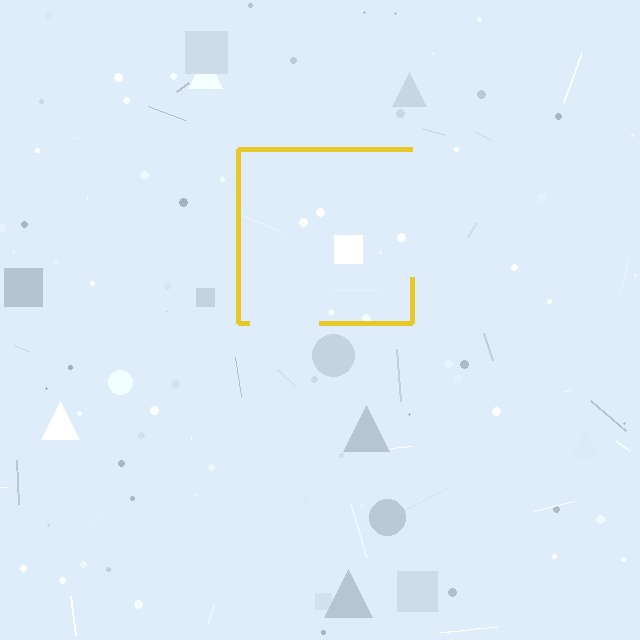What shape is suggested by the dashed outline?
The dashed outline suggests a square.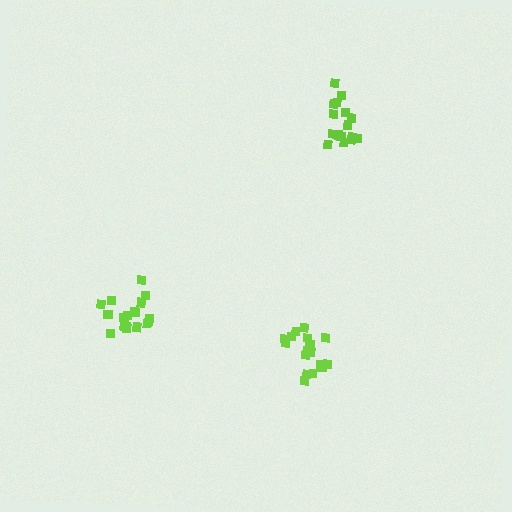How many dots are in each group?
Group 1: 20 dots, Group 2: 18 dots, Group 3: 18 dots (56 total).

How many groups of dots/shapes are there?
There are 3 groups.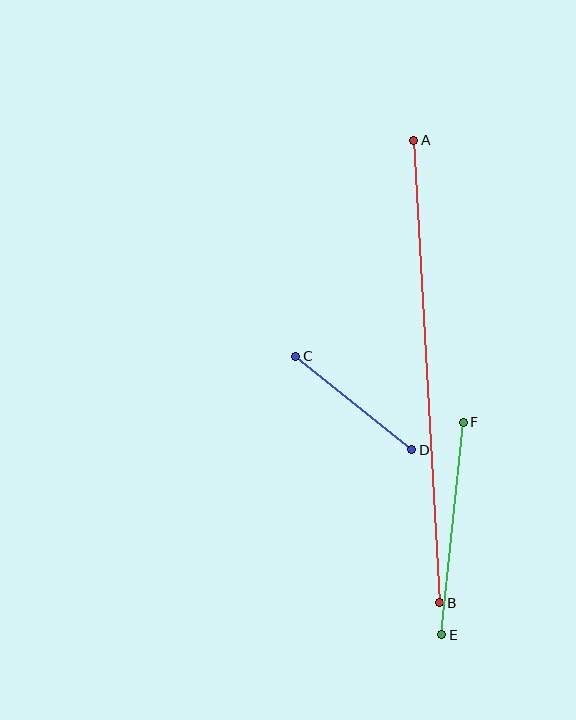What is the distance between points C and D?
The distance is approximately 149 pixels.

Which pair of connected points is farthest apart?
Points A and B are farthest apart.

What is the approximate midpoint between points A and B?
The midpoint is at approximately (427, 372) pixels.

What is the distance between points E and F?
The distance is approximately 214 pixels.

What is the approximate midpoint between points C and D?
The midpoint is at approximately (354, 403) pixels.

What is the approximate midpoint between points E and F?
The midpoint is at approximately (452, 528) pixels.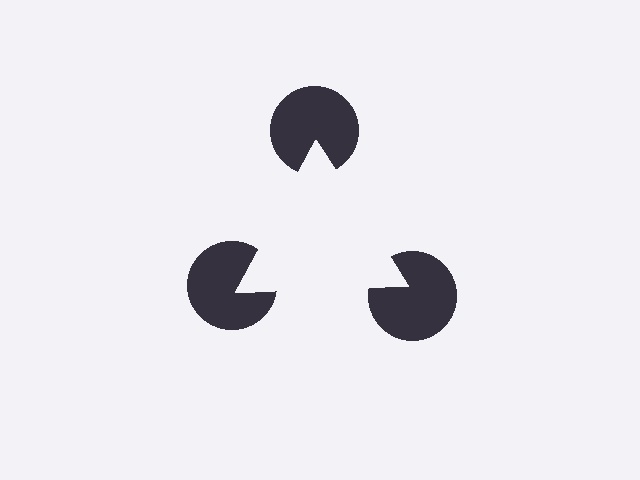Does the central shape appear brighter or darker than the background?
It typically appears slightly brighter than the background, even though no actual brightness change is drawn.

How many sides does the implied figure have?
3 sides.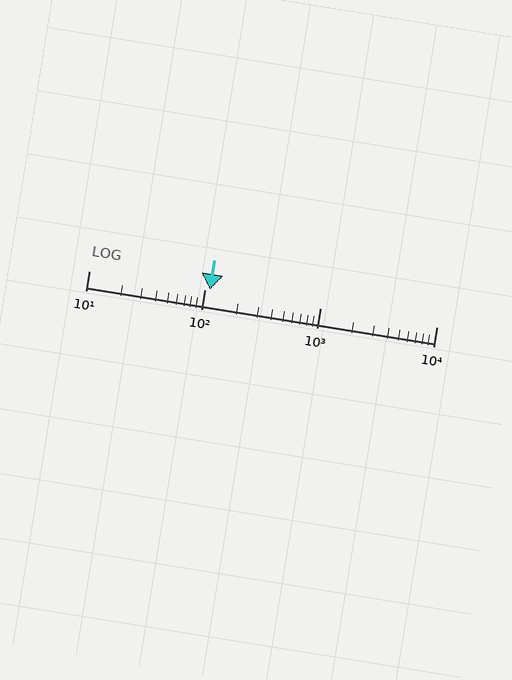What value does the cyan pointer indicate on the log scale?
The pointer indicates approximately 110.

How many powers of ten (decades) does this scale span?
The scale spans 3 decades, from 10 to 10000.